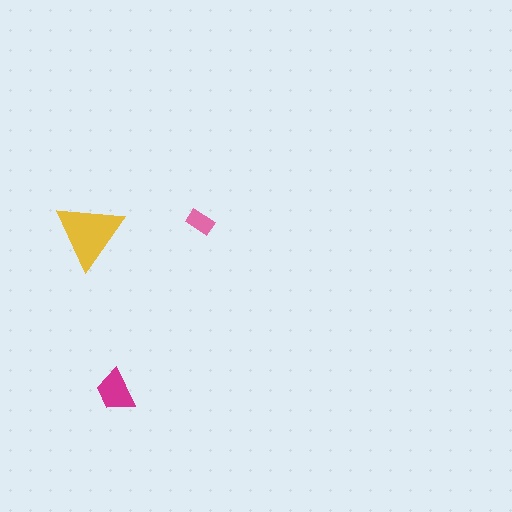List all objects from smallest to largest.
The pink rectangle, the magenta trapezoid, the yellow triangle.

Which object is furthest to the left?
The yellow triangle is leftmost.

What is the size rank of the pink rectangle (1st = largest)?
3rd.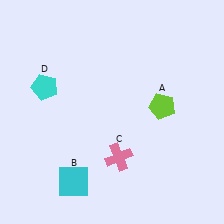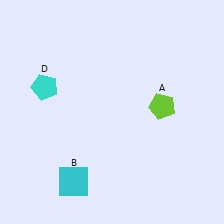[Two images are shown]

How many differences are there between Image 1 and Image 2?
There is 1 difference between the two images.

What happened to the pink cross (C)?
The pink cross (C) was removed in Image 2. It was in the bottom-right area of Image 1.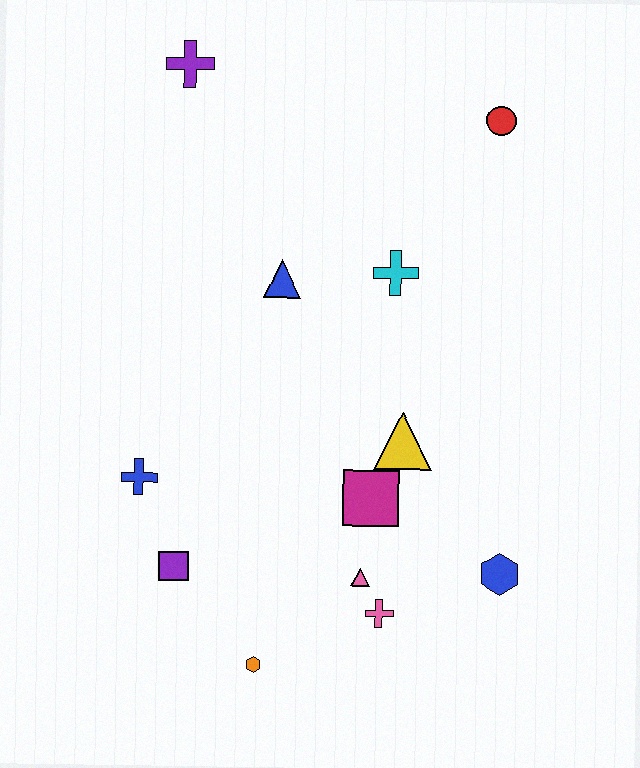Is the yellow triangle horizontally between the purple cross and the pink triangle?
No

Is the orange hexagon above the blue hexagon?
No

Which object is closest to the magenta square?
The yellow triangle is closest to the magenta square.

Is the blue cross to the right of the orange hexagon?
No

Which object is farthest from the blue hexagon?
The purple cross is farthest from the blue hexagon.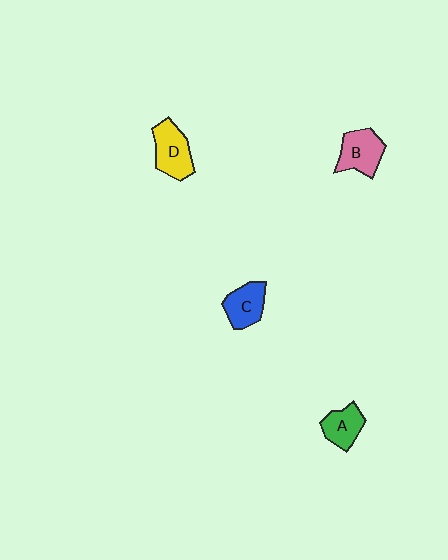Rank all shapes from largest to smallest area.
From largest to smallest: D (yellow), B (pink), C (blue), A (green).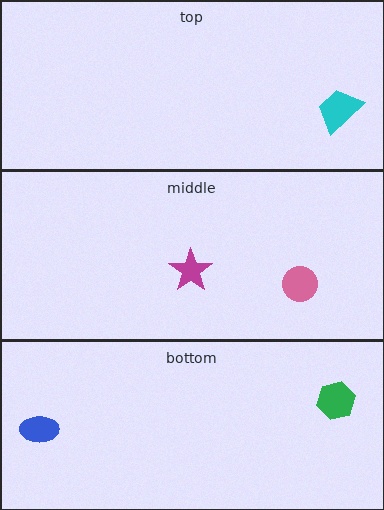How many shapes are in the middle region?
2.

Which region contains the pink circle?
The middle region.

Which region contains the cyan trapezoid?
The top region.